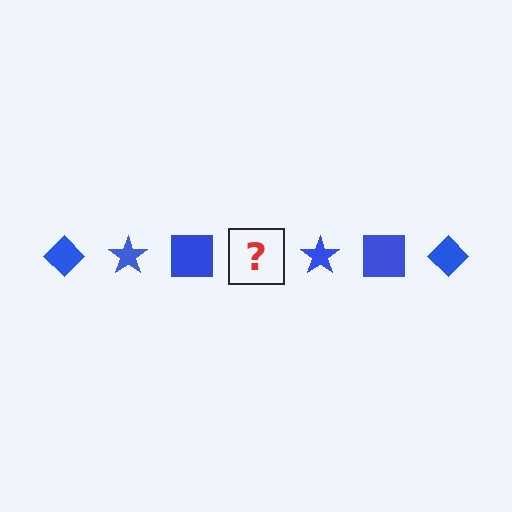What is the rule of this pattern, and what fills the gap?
The rule is that the pattern cycles through diamond, star, square shapes in blue. The gap should be filled with a blue diamond.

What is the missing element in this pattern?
The missing element is a blue diamond.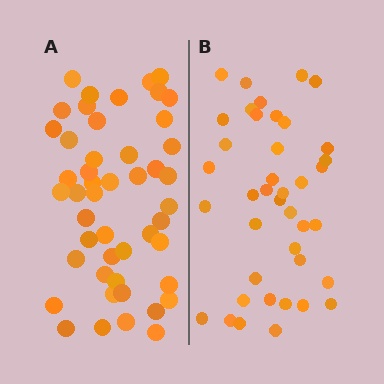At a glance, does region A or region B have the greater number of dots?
Region A (the left region) has more dots.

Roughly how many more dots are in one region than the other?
Region A has roughly 8 or so more dots than region B.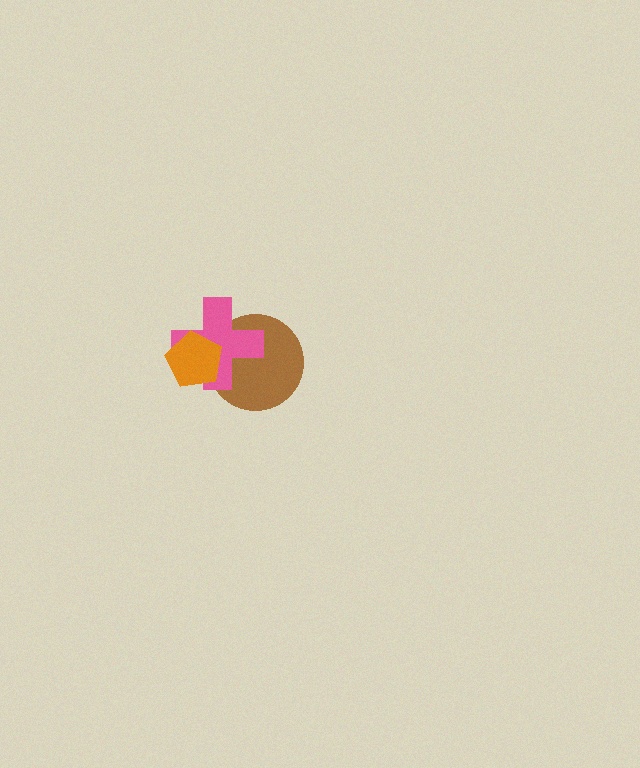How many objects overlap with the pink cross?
2 objects overlap with the pink cross.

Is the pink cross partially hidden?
Yes, it is partially covered by another shape.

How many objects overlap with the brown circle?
2 objects overlap with the brown circle.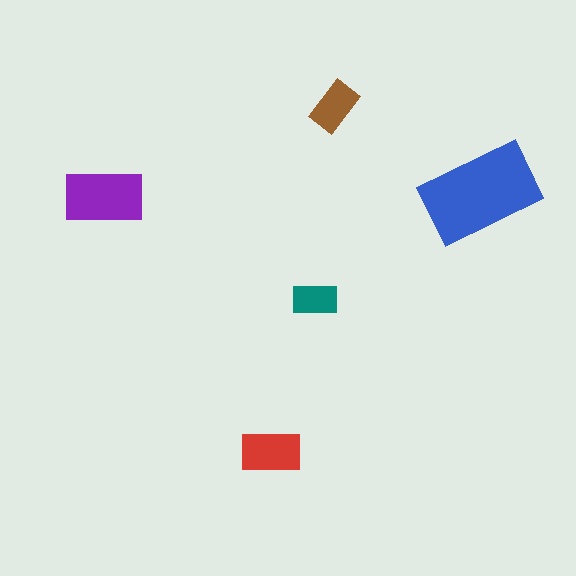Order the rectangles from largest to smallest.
the blue one, the purple one, the red one, the brown one, the teal one.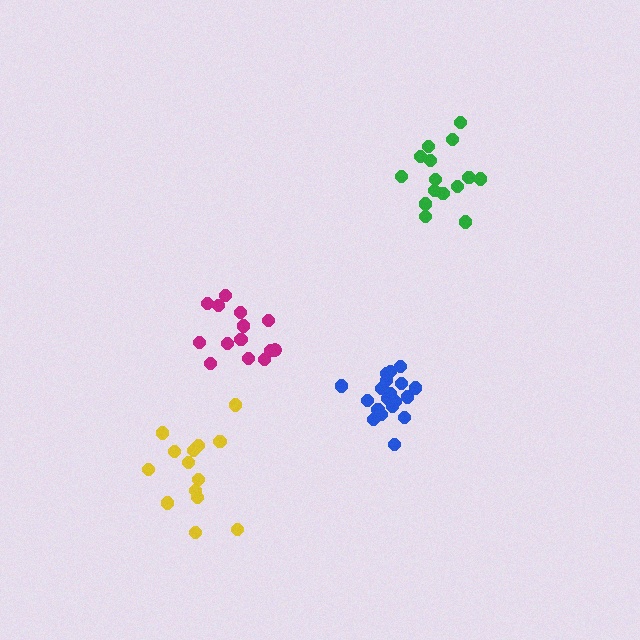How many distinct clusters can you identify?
There are 4 distinct clusters.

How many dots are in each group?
Group 1: 15 dots, Group 2: 19 dots, Group 3: 15 dots, Group 4: 14 dots (63 total).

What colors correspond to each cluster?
The clusters are colored: magenta, blue, green, yellow.